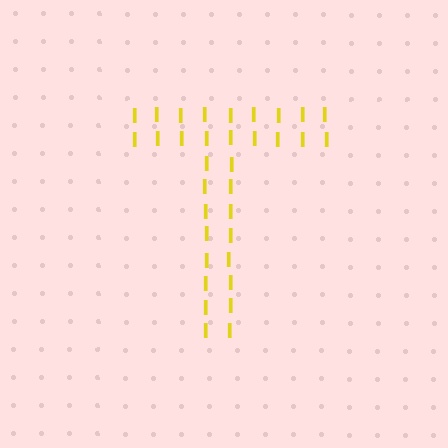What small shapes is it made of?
It is made of small letter I's.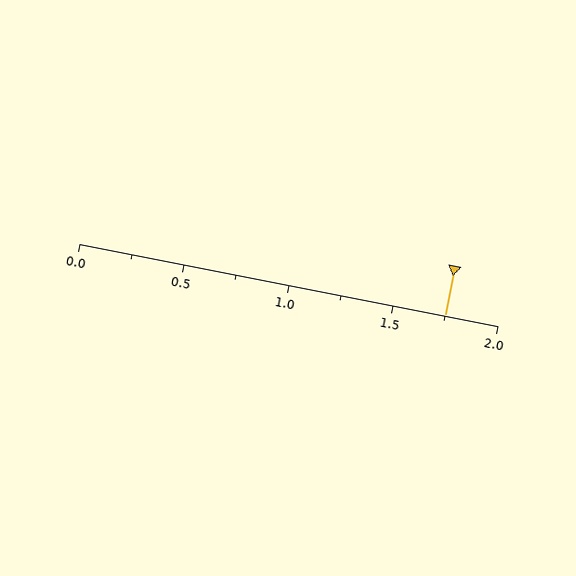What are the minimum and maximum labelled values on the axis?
The axis runs from 0.0 to 2.0.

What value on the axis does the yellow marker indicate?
The marker indicates approximately 1.75.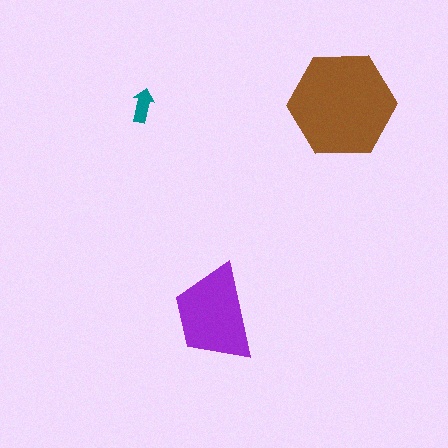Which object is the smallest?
The teal arrow.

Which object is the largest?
The brown hexagon.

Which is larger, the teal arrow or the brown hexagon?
The brown hexagon.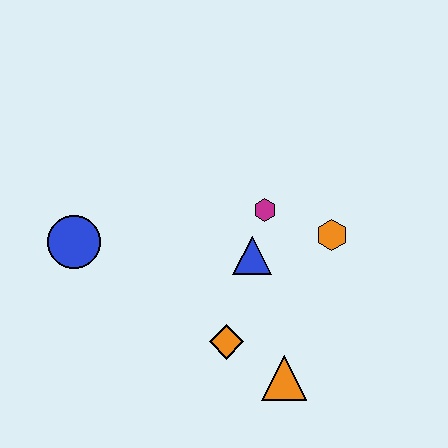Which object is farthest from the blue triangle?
The blue circle is farthest from the blue triangle.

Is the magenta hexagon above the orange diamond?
Yes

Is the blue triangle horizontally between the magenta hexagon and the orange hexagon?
No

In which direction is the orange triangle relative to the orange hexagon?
The orange triangle is below the orange hexagon.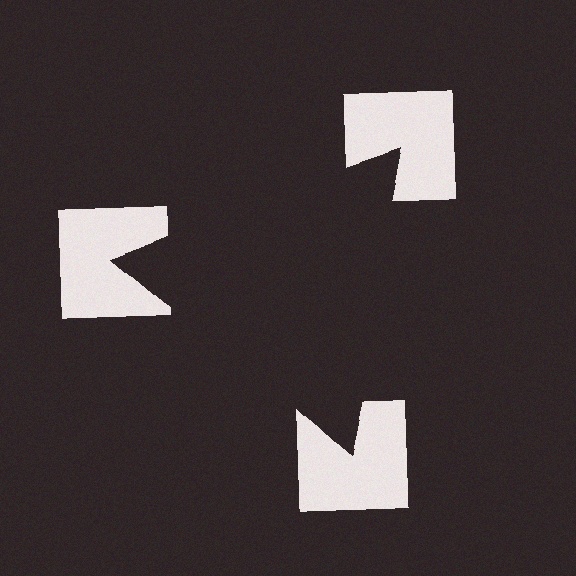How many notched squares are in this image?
There are 3 — one at each vertex of the illusory triangle.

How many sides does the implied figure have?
3 sides.